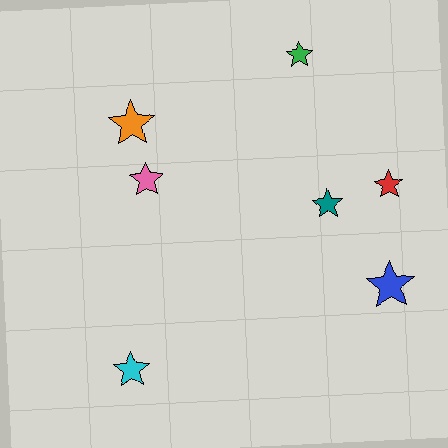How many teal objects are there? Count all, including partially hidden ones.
There is 1 teal object.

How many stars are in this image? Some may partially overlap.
There are 7 stars.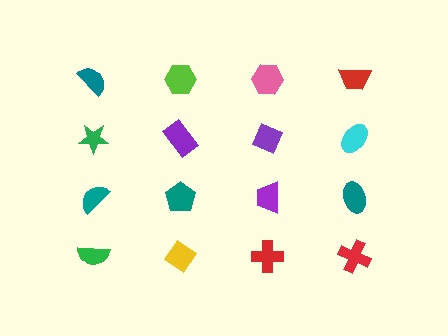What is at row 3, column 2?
A teal pentagon.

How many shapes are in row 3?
4 shapes.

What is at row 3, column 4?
A teal ellipse.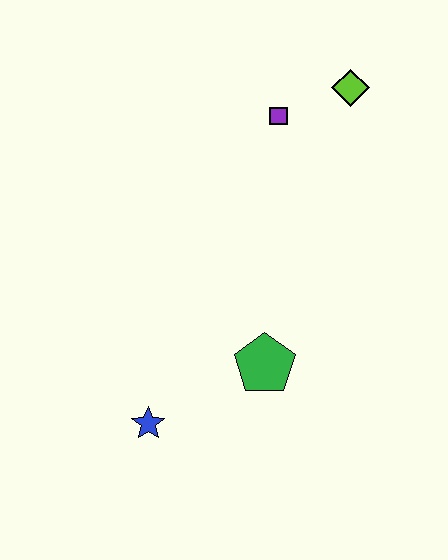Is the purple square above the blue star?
Yes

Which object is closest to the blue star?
The green pentagon is closest to the blue star.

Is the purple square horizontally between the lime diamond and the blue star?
Yes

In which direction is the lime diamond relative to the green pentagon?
The lime diamond is above the green pentagon.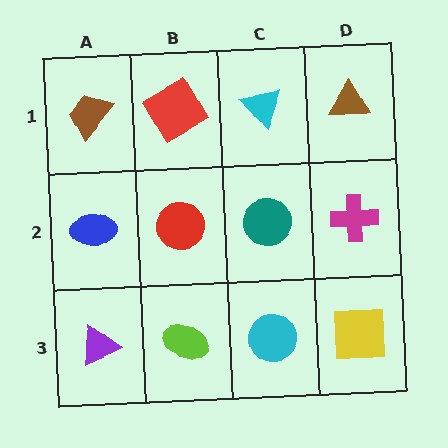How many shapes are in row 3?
4 shapes.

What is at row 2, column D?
A magenta cross.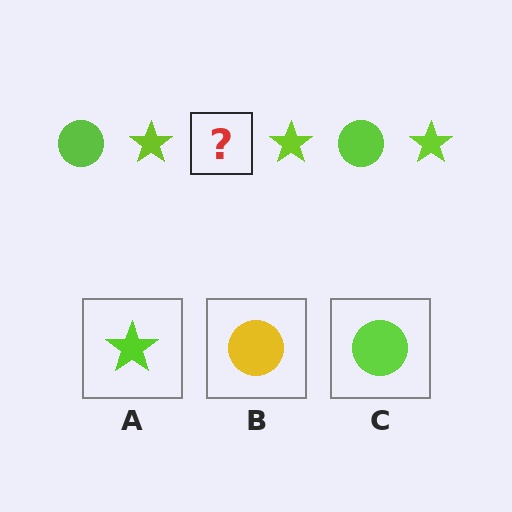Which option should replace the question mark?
Option C.